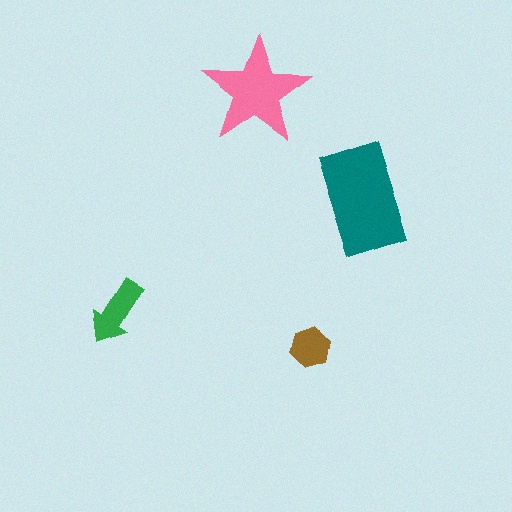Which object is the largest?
The teal rectangle.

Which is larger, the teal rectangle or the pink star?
The teal rectangle.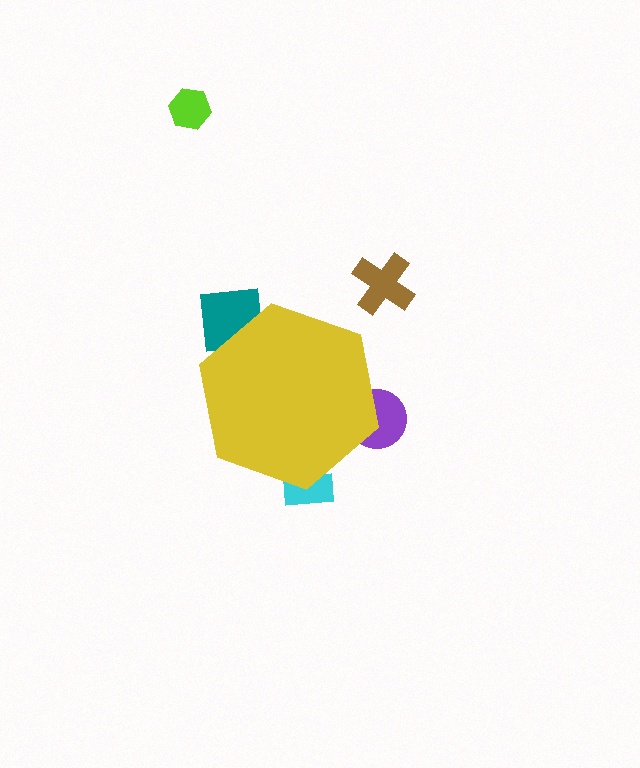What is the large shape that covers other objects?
A yellow hexagon.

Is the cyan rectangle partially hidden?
Yes, the cyan rectangle is partially hidden behind the yellow hexagon.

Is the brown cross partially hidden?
No, the brown cross is fully visible.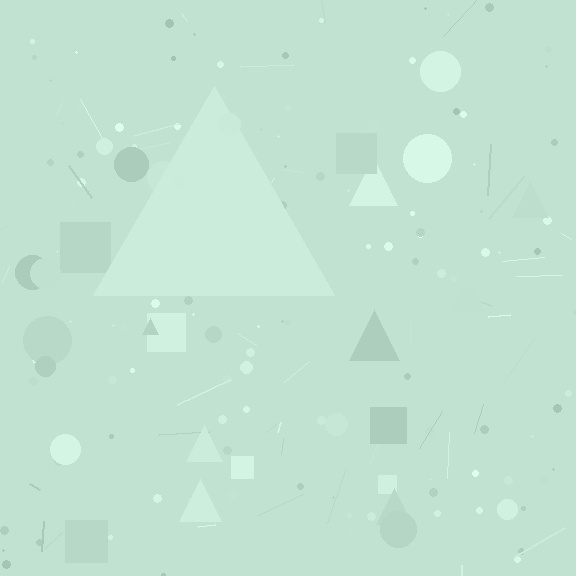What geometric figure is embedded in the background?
A triangle is embedded in the background.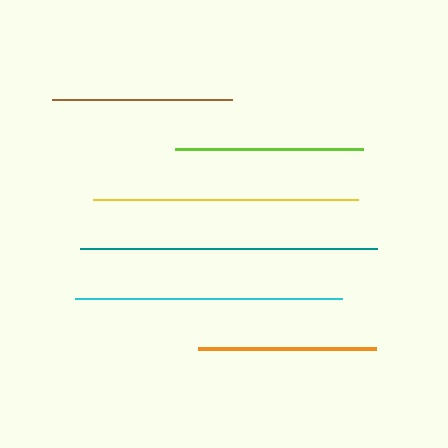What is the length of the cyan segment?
The cyan segment is approximately 267 pixels long.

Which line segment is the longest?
The teal line is the longest at approximately 296 pixels.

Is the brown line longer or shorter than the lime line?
The lime line is longer than the brown line.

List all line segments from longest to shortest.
From longest to shortest: teal, cyan, yellow, lime, brown, orange.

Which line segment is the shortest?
The orange line is the shortest at approximately 178 pixels.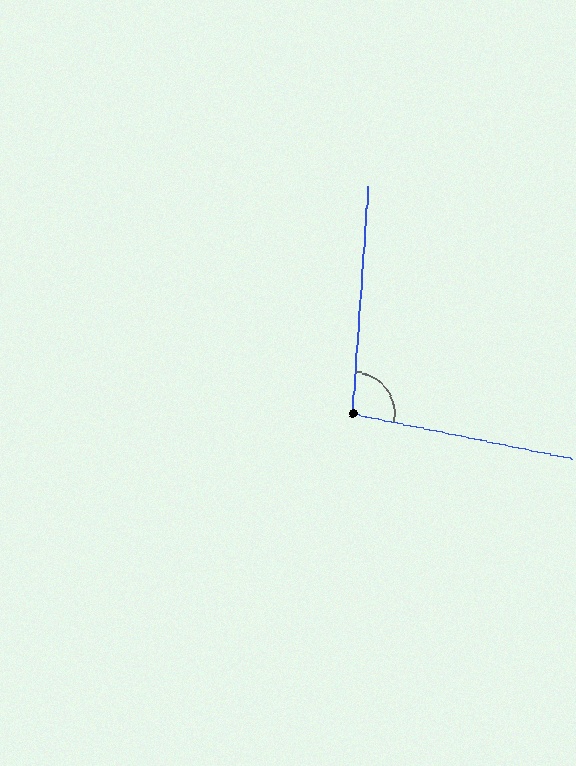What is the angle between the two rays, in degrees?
Approximately 98 degrees.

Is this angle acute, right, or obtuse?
It is obtuse.